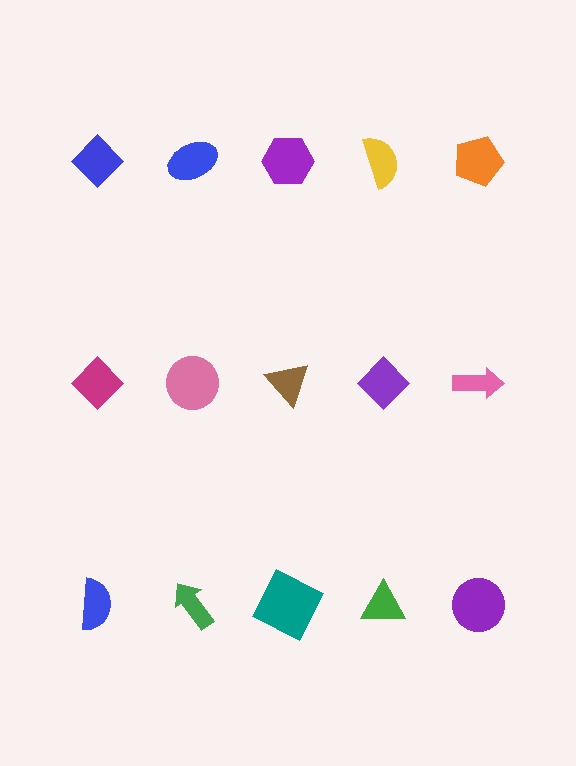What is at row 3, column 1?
A blue semicircle.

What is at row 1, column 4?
A yellow semicircle.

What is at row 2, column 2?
A pink circle.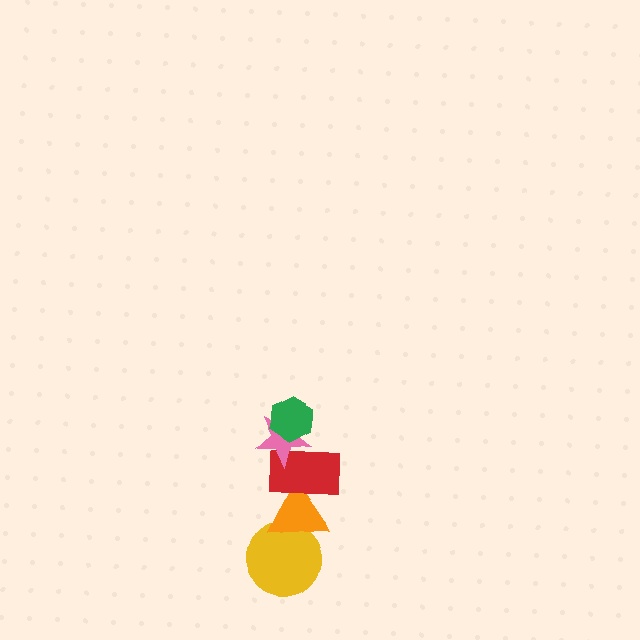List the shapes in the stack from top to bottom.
From top to bottom: the green hexagon, the pink star, the red rectangle, the orange triangle, the yellow circle.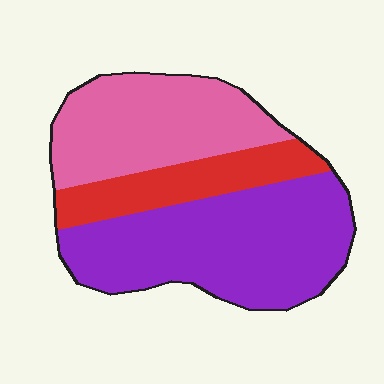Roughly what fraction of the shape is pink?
Pink takes up about one third (1/3) of the shape.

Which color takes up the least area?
Red, at roughly 20%.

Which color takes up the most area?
Purple, at roughly 50%.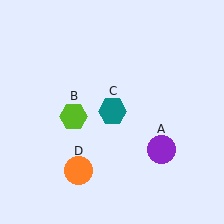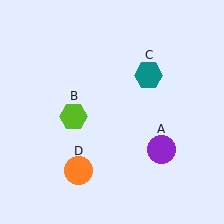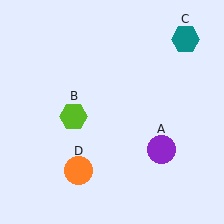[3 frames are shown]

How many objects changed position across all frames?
1 object changed position: teal hexagon (object C).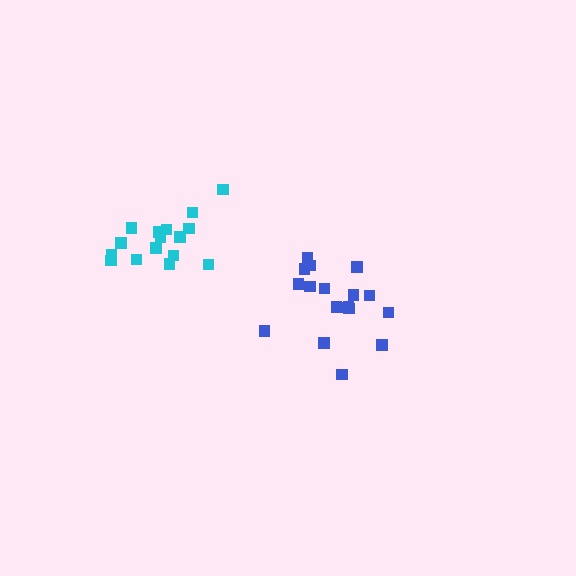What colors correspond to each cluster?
The clusters are colored: cyan, blue.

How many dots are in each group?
Group 1: 16 dots, Group 2: 18 dots (34 total).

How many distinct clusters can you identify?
There are 2 distinct clusters.